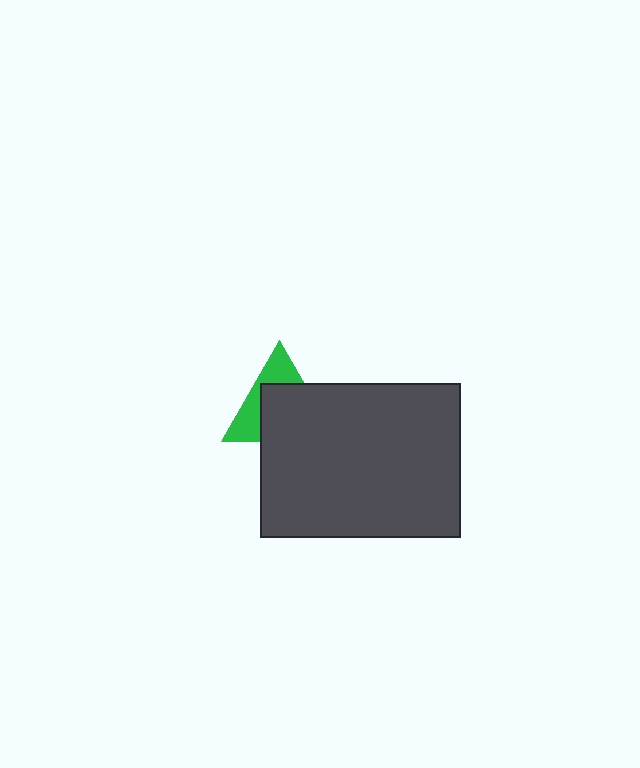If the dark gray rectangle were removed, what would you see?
You would see the complete green triangle.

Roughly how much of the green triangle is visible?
A small part of it is visible (roughly 40%).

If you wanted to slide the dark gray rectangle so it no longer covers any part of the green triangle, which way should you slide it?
Slide it down — that is the most direct way to separate the two shapes.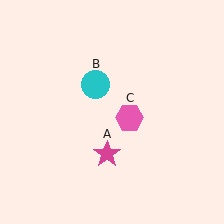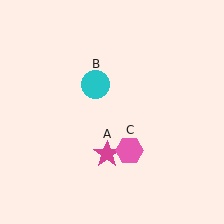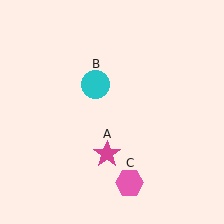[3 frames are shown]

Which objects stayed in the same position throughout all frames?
Magenta star (object A) and cyan circle (object B) remained stationary.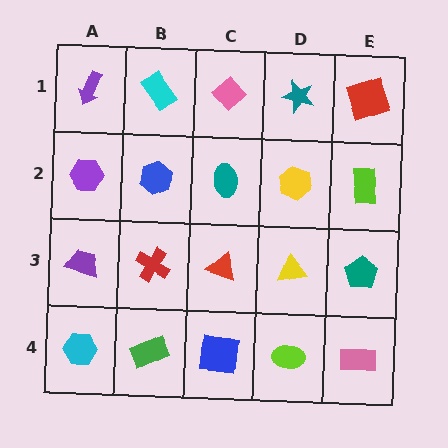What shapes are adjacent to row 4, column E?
A teal pentagon (row 3, column E), a lime ellipse (row 4, column D).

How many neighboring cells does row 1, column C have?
3.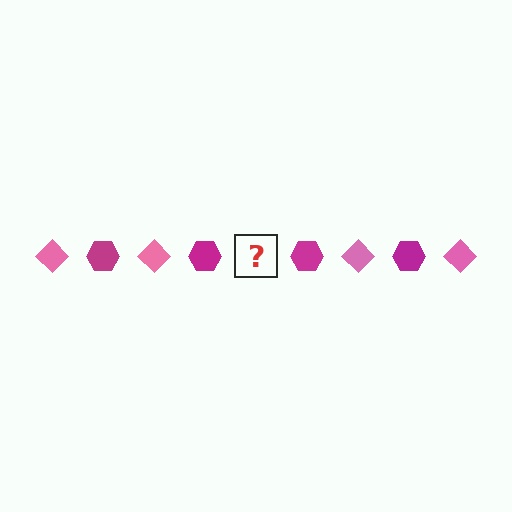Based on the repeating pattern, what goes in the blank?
The blank should be a pink diamond.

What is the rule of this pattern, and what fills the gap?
The rule is that the pattern alternates between pink diamond and magenta hexagon. The gap should be filled with a pink diamond.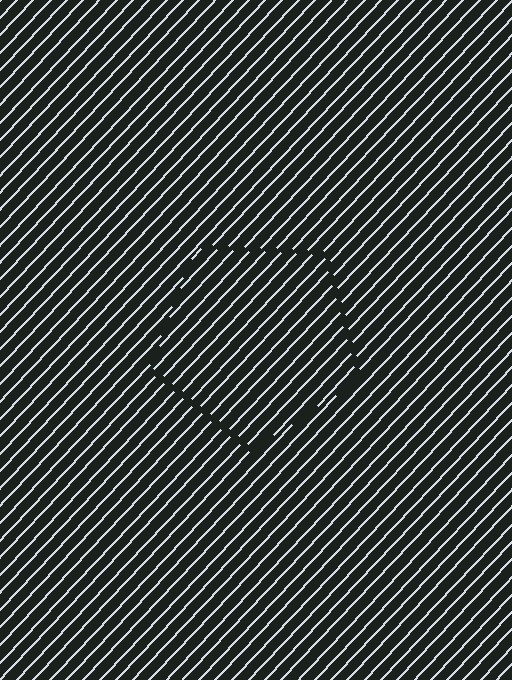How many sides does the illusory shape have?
5 sides — the line-ends trace a pentagon.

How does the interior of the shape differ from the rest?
The interior of the shape contains the same grating, shifted by half a period — the contour is defined by the phase discontinuity where line-ends from the inner and outer gratings abut.